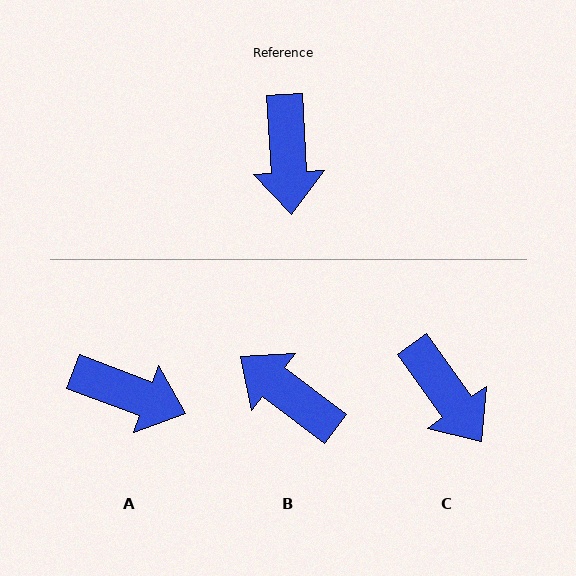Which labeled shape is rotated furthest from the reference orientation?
B, about 130 degrees away.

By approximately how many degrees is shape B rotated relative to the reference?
Approximately 130 degrees clockwise.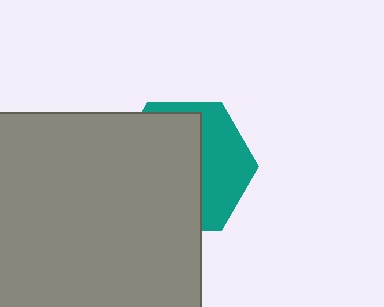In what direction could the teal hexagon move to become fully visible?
The teal hexagon could move right. That would shift it out from behind the gray square entirely.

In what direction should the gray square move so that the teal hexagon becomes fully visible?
The gray square should move left. That is the shortest direction to clear the overlap and leave the teal hexagon fully visible.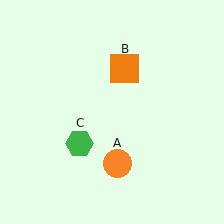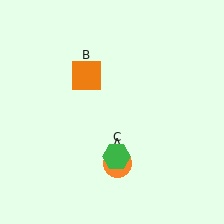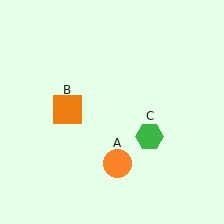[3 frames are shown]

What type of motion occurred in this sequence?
The orange square (object B), green hexagon (object C) rotated counterclockwise around the center of the scene.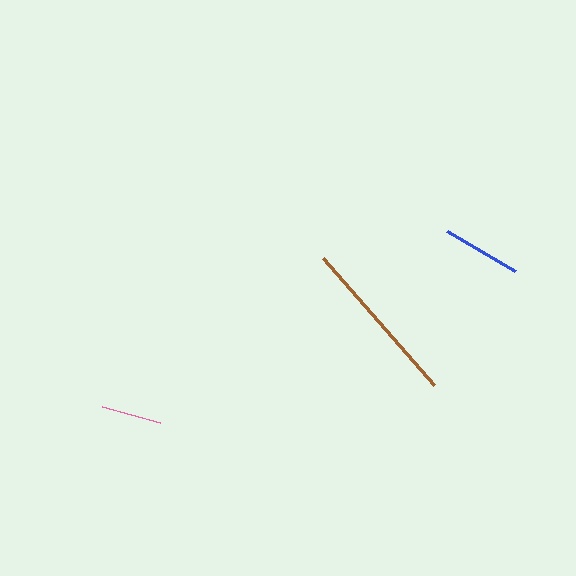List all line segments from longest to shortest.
From longest to shortest: brown, blue, pink.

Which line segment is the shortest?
The pink line is the shortest at approximately 60 pixels.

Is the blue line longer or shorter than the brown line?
The brown line is longer than the blue line.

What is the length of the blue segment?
The blue segment is approximately 79 pixels long.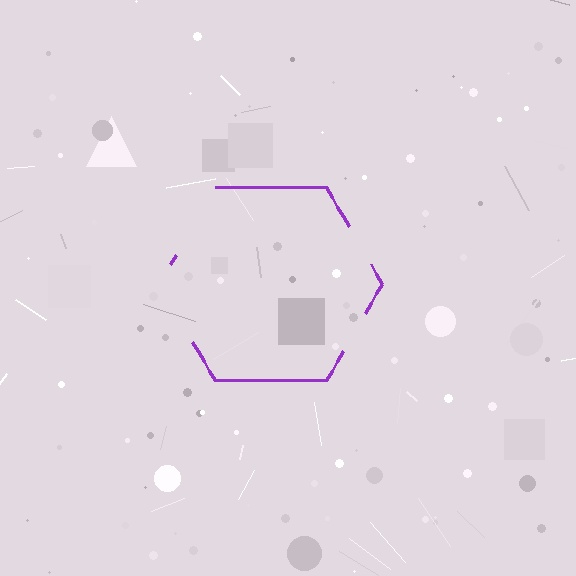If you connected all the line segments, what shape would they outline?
They would outline a hexagon.